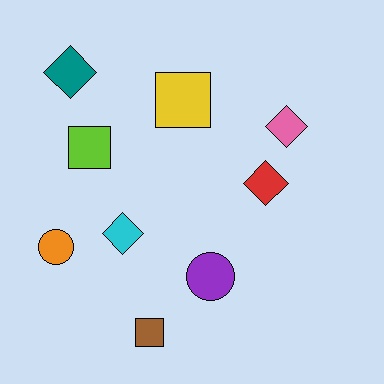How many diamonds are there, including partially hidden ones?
There are 4 diamonds.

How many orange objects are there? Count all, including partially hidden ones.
There is 1 orange object.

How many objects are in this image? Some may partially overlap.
There are 9 objects.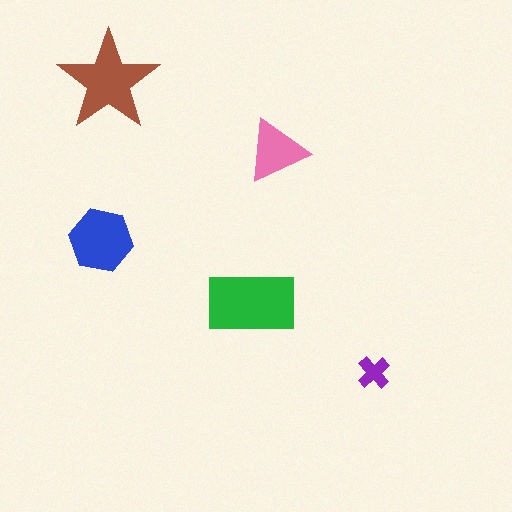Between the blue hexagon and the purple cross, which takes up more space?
The blue hexagon.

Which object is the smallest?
The purple cross.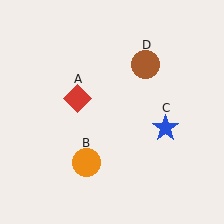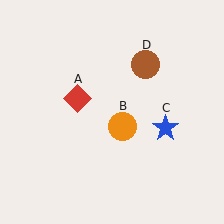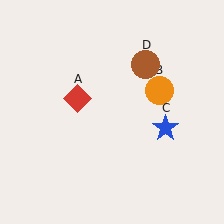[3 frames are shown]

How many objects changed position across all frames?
1 object changed position: orange circle (object B).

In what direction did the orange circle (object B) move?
The orange circle (object B) moved up and to the right.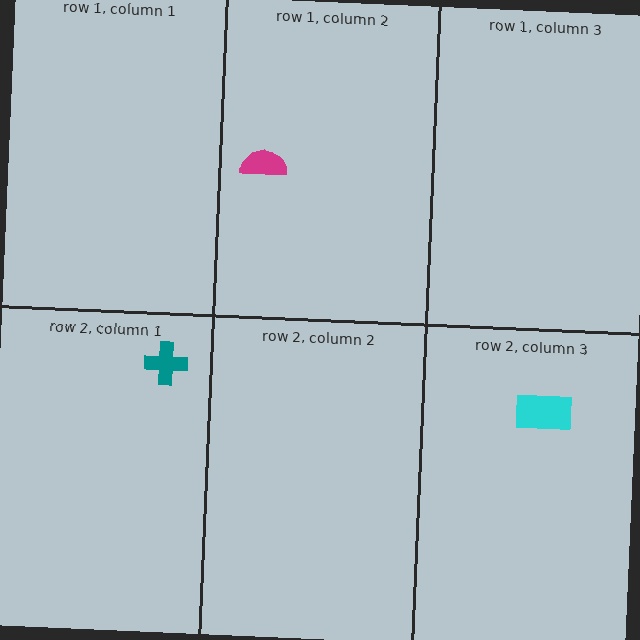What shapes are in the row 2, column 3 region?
The cyan rectangle.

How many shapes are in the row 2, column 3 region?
1.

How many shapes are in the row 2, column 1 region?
1.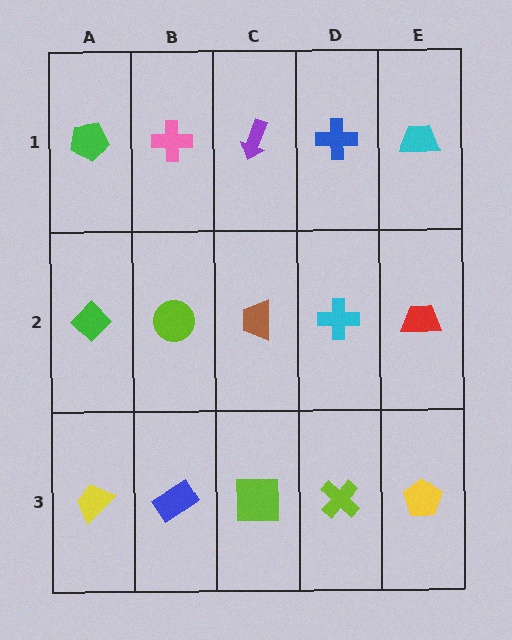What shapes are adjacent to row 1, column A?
A green diamond (row 2, column A), a pink cross (row 1, column B).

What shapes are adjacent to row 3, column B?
A lime circle (row 2, column B), a yellow trapezoid (row 3, column A), a lime square (row 3, column C).